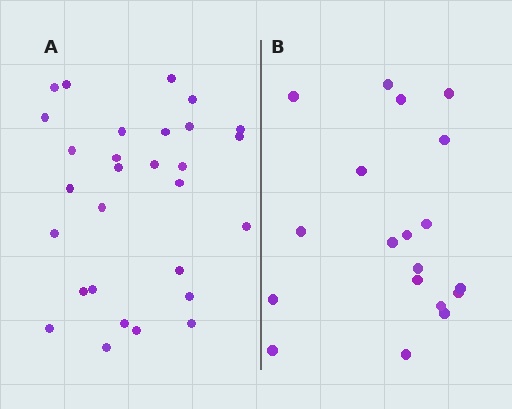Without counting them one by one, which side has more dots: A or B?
Region A (the left region) has more dots.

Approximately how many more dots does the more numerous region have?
Region A has roughly 10 or so more dots than region B.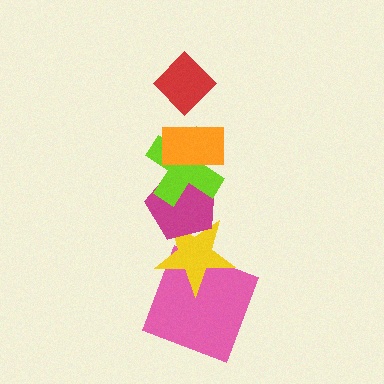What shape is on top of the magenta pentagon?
The lime cross is on top of the magenta pentagon.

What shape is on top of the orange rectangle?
The red diamond is on top of the orange rectangle.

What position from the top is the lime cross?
The lime cross is 3rd from the top.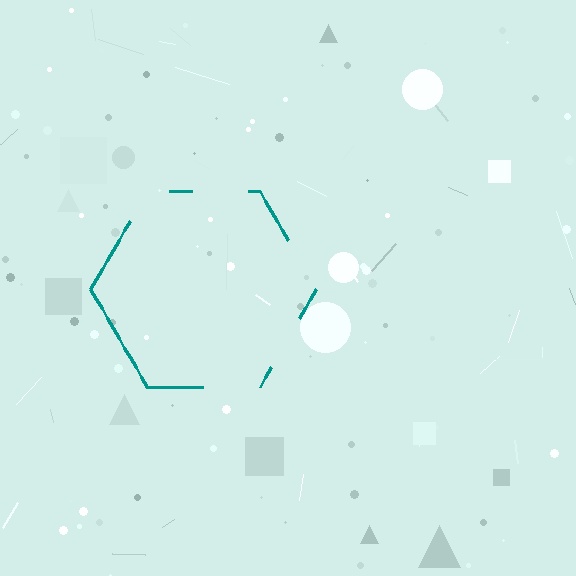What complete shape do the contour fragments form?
The contour fragments form a hexagon.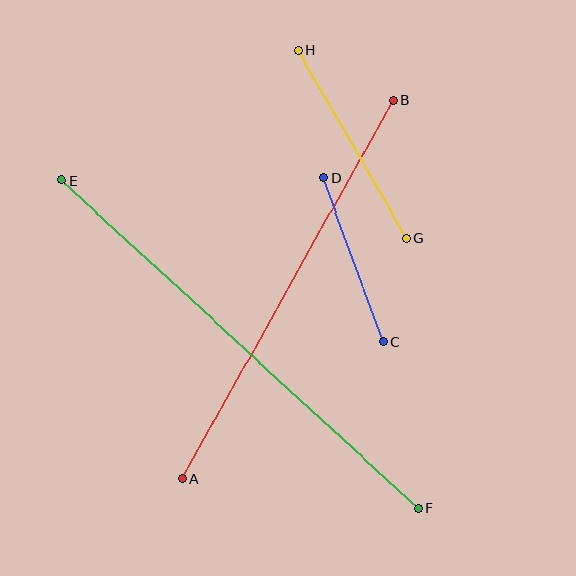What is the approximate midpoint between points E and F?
The midpoint is at approximately (240, 344) pixels.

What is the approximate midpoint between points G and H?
The midpoint is at approximately (352, 144) pixels.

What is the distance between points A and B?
The distance is approximately 434 pixels.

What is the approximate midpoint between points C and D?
The midpoint is at approximately (353, 259) pixels.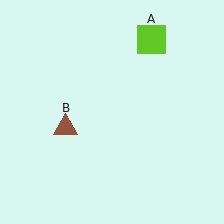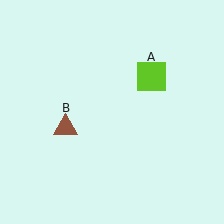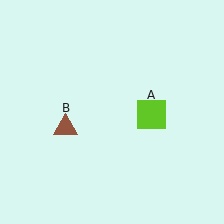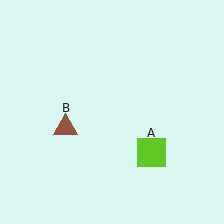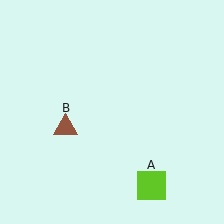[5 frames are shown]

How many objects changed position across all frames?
1 object changed position: lime square (object A).